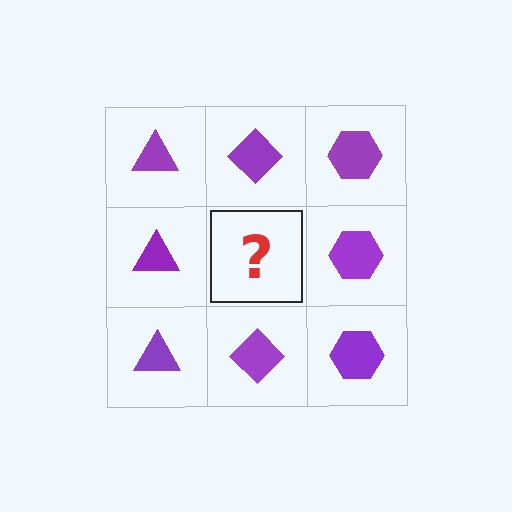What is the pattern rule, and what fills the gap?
The rule is that each column has a consistent shape. The gap should be filled with a purple diamond.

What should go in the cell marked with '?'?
The missing cell should contain a purple diamond.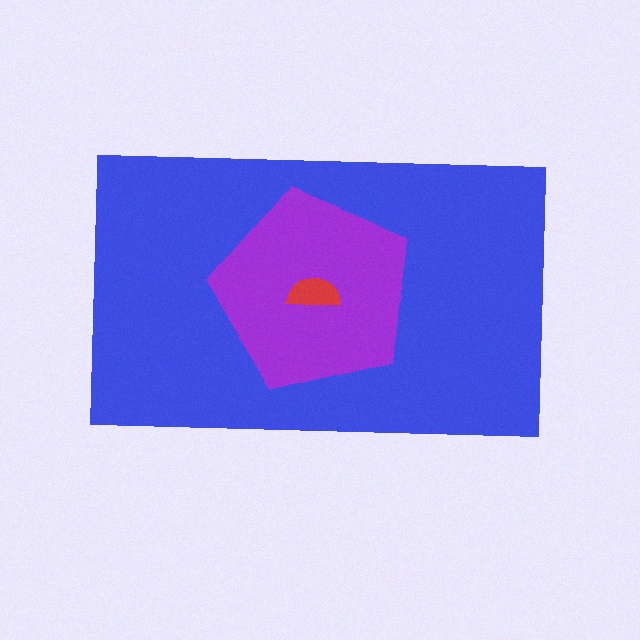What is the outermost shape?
The blue rectangle.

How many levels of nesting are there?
3.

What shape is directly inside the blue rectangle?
The purple pentagon.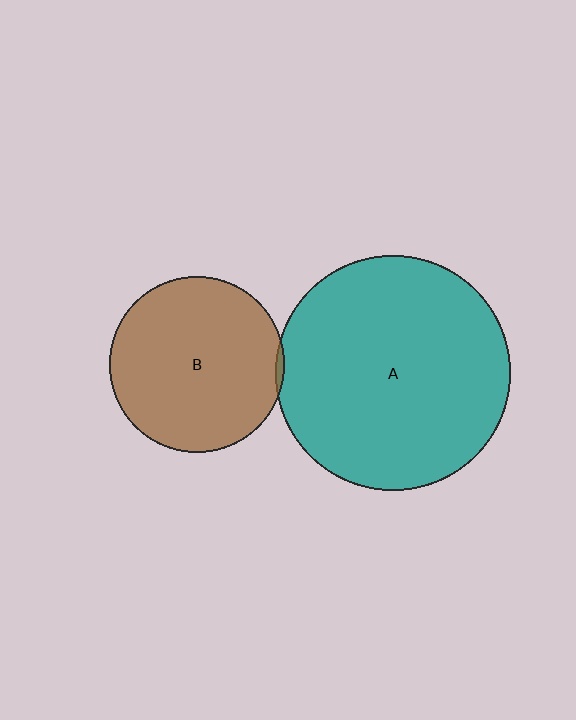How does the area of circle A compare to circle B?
Approximately 1.8 times.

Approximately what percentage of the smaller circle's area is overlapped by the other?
Approximately 5%.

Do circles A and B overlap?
Yes.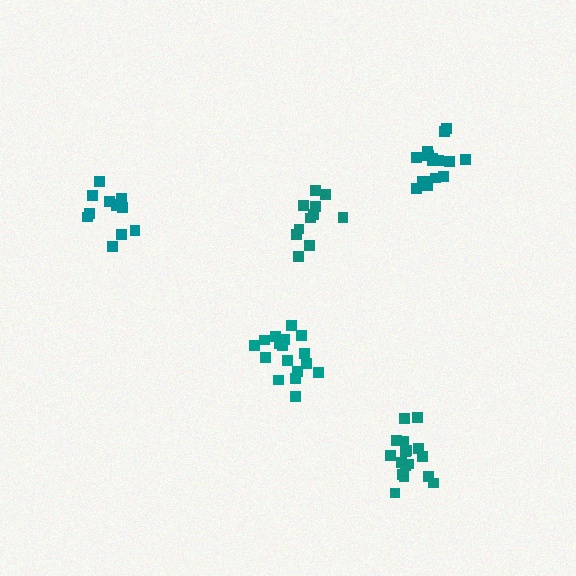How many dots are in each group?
Group 1: 12 dots, Group 2: 17 dots, Group 3: 13 dots, Group 4: 18 dots, Group 5: 17 dots (77 total).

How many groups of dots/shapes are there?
There are 5 groups.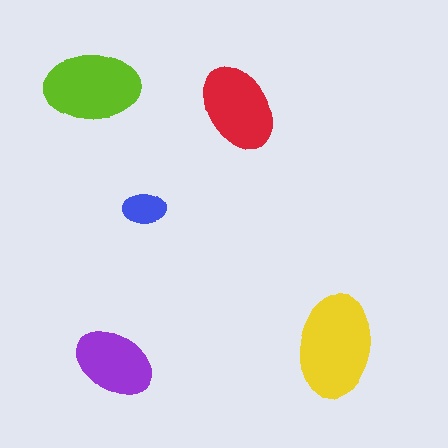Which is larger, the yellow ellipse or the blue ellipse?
The yellow one.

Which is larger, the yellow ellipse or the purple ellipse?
The yellow one.